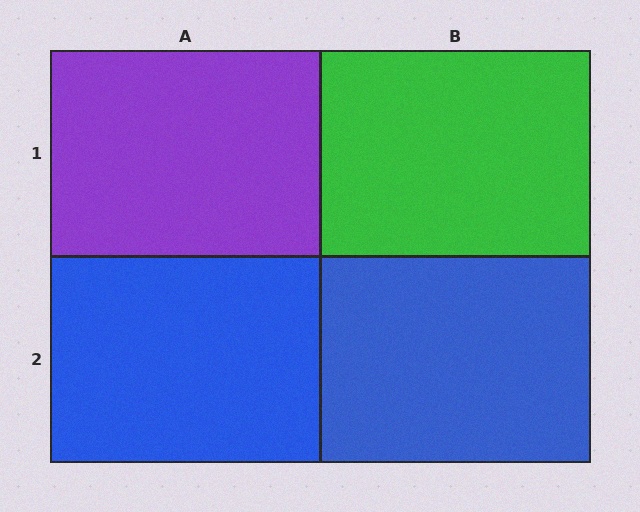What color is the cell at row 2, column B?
Blue.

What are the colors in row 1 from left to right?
Purple, green.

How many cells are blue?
2 cells are blue.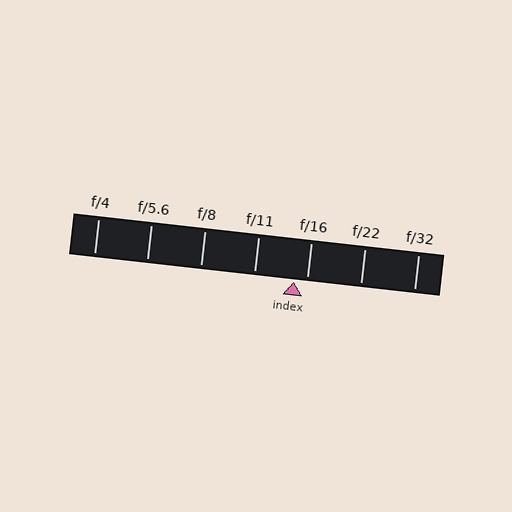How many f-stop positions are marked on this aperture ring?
There are 7 f-stop positions marked.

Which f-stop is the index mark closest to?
The index mark is closest to f/16.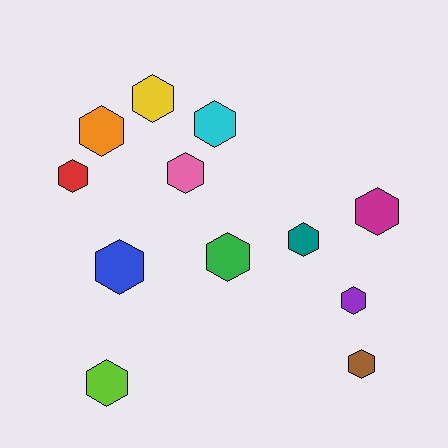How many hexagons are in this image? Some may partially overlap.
There are 12 hexagons.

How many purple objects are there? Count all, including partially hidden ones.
There is 1 purple object.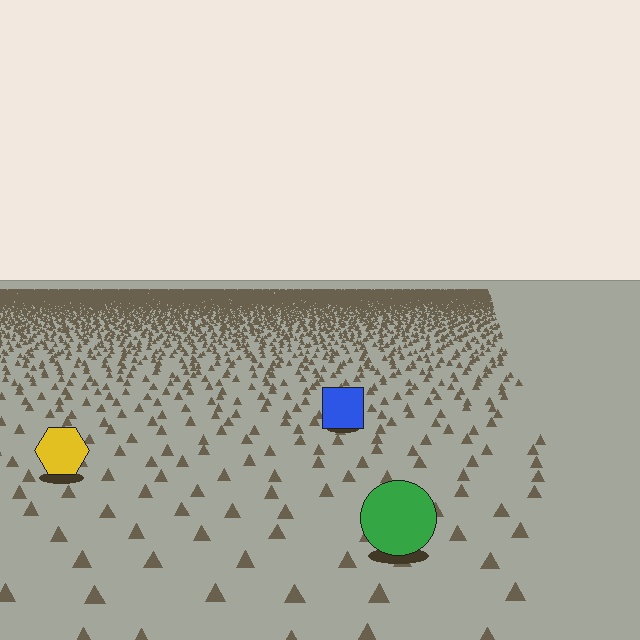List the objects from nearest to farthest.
From nearest to farthest: the green circle, the yellow hexagon, the blue square.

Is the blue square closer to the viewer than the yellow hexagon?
No. The yellow hexagon is closer — you can tell from the texture gradient: the ground texture is coarser near it.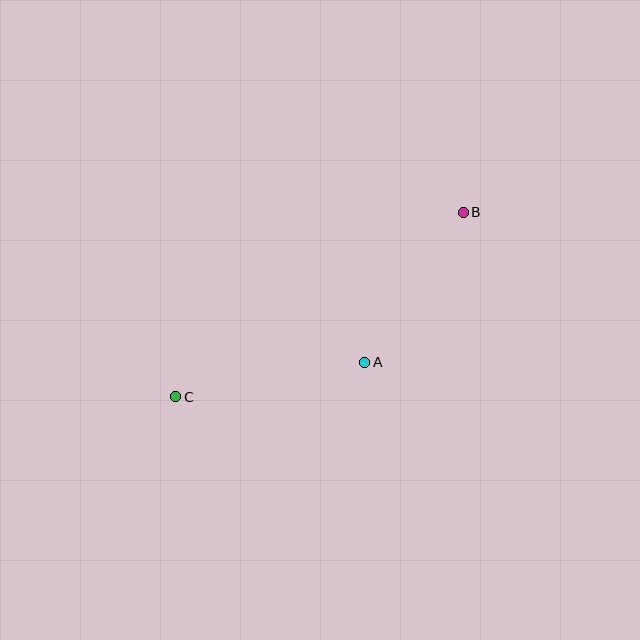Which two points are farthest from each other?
Points B and C are farthest from each other.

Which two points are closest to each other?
Points A and B are closest to each other.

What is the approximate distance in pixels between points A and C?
The distance between A and C is approximately 193 pixels.